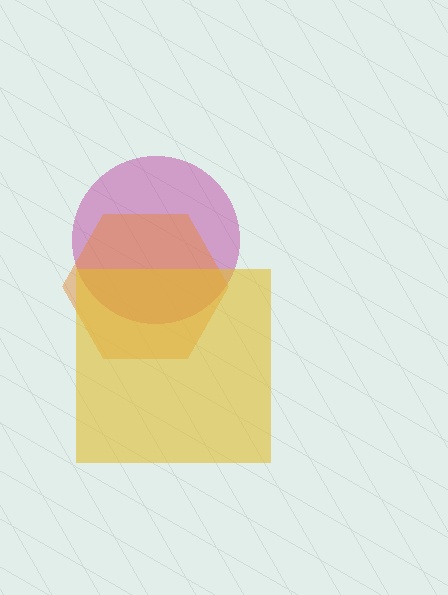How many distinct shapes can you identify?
There are 3 distinct shapes: a magenta circle, an orange hexagon, a yellow square.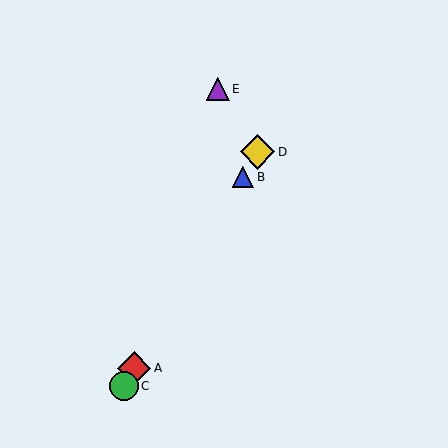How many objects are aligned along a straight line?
4 objects (A, B, C, D) are aligned along a straight line.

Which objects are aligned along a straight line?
Objects A, B, C, D are aligned along a straight line.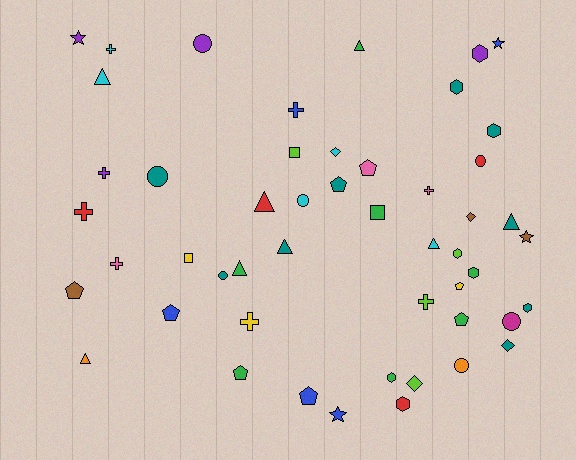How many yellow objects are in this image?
There are 3 yellow objects.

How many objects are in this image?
There are 50 objects.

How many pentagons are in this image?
There are 8 pentagons.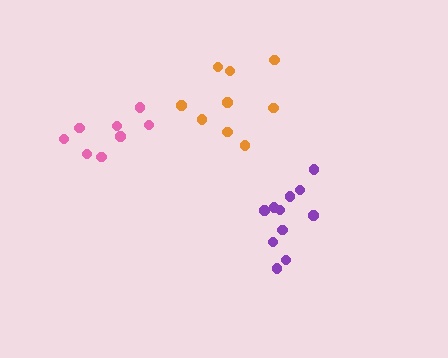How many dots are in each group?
Group 1: 8 dots, Group 2: 9 dots, Group 3: 11 dots (28 total).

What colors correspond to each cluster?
The clusters are colored: pink, orange, purple.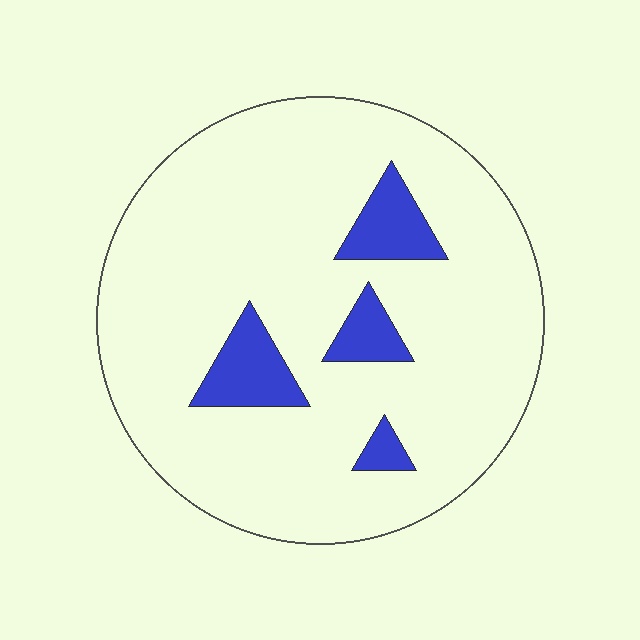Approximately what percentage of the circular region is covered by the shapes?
Approximately 10%.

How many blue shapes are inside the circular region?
4.